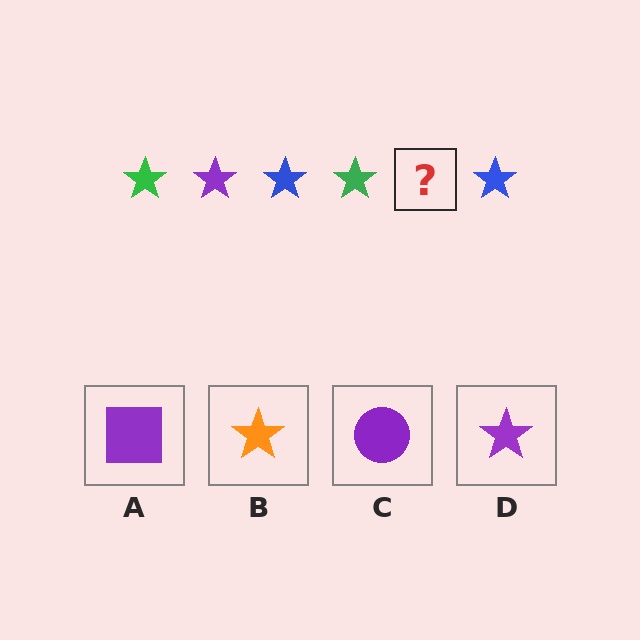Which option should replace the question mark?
Option D.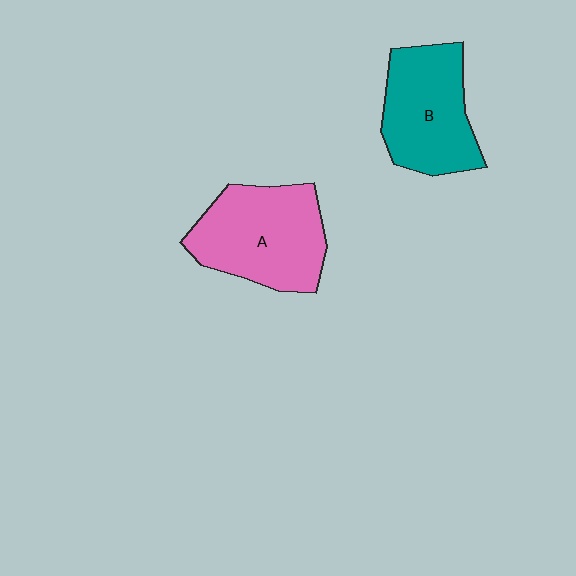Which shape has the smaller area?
Shape B (teal).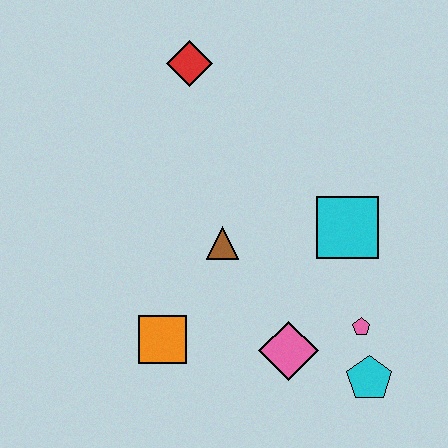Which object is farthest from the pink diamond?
The red diamond is farthest from the pink diamond.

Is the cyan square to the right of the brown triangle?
Yes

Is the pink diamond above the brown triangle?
No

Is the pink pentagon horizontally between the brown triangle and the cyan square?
No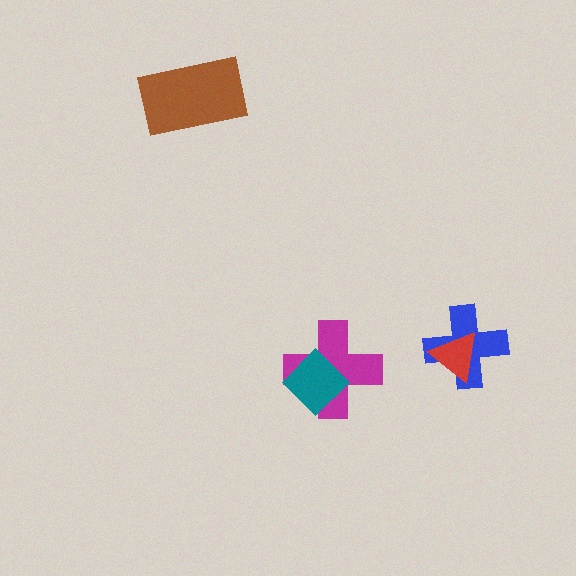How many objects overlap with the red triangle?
1 object overlaps with the red triangle.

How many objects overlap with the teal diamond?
1 object overlaps with the teal diamond.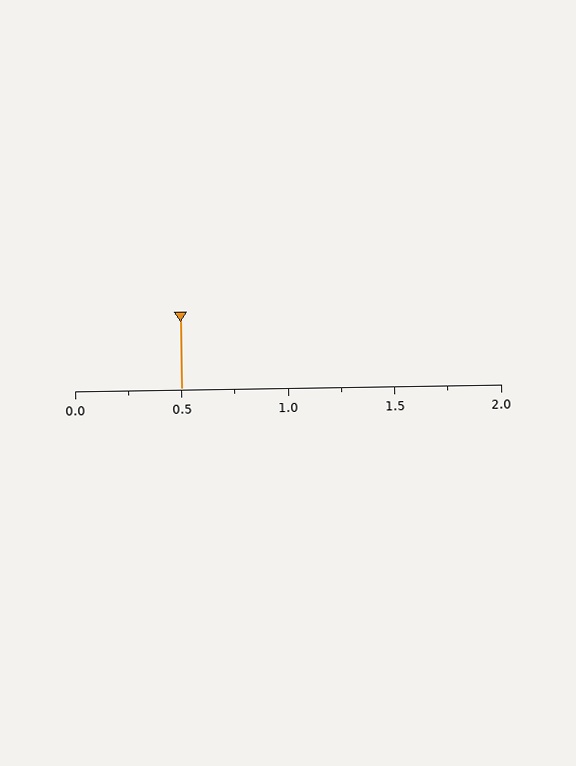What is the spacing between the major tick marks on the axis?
The major ticks are spaced 0.5 apart.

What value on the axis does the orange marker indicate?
The marker indicates approximately 0.5.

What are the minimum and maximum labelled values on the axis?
The axis runs from 0.0 to 2.0.